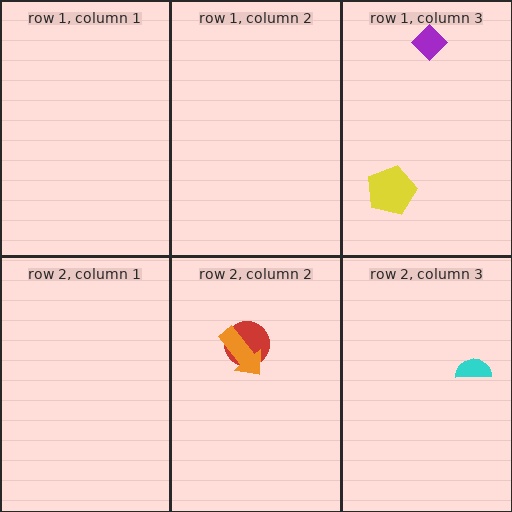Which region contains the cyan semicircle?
The row 2, column 3 region.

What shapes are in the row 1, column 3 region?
The purple diamond, the yellow pentagon.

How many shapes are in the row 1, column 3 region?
2.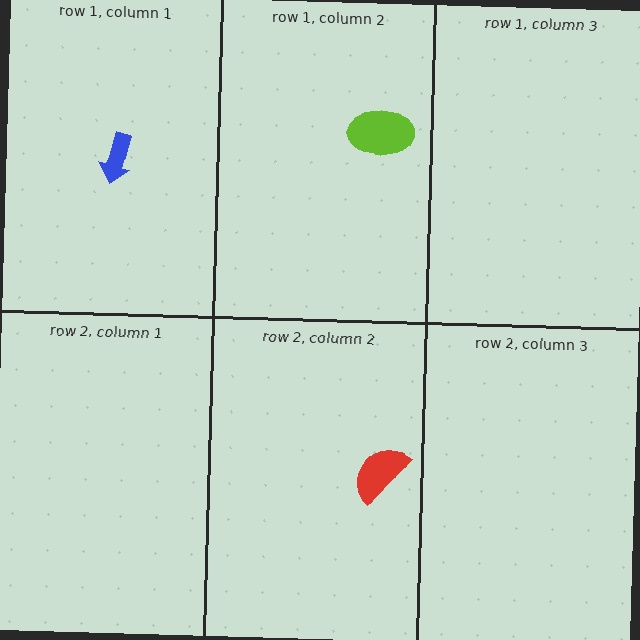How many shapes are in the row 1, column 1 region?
1.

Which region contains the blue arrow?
The row 1, column 1 region.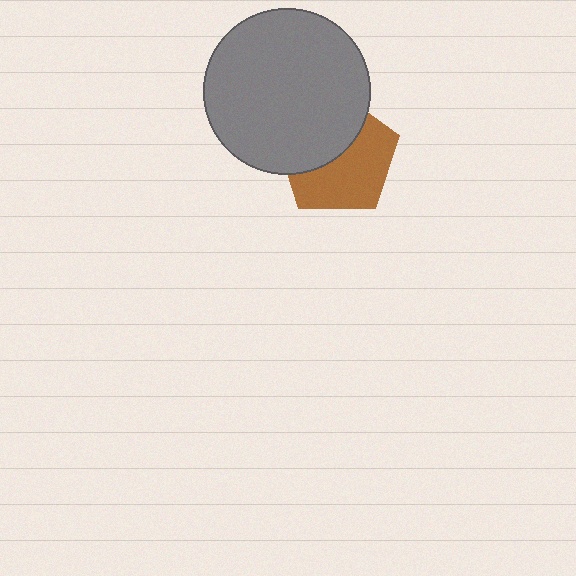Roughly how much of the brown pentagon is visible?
About half of it is visible (roughly 56%).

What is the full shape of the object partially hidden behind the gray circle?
The partially hidden object is a brown pentagon.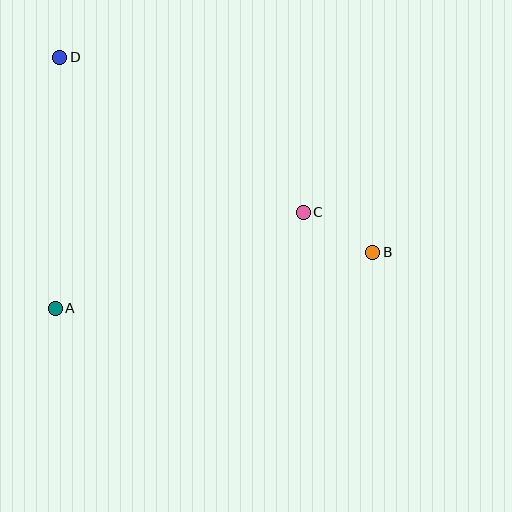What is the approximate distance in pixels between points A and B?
The distance between A and B is approximately 322 pixels.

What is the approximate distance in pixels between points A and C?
The distance between A and C is approximately 266 pixels.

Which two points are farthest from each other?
Points B and D are farthest from each other.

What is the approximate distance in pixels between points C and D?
The distance between C and D is approximately 289 pixels.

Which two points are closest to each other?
Points B and C are closest to each other.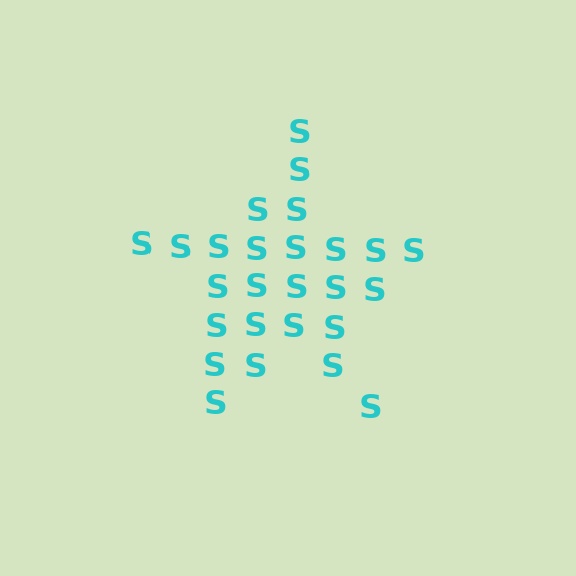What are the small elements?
The small elements are letter S's.